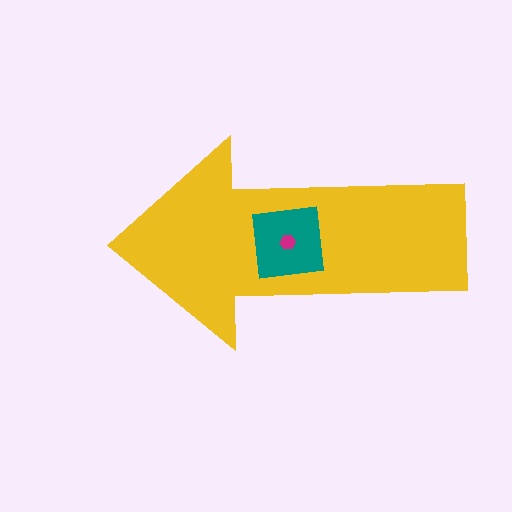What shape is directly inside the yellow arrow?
The teal square.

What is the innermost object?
The magenta hexagon.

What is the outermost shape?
The yellow arrow.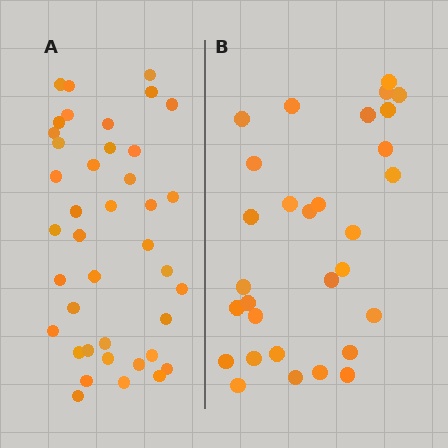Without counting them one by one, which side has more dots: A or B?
Region A (the left region) has more dots.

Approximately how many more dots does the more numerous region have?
Region A has roughly 10 or so more dots than region B.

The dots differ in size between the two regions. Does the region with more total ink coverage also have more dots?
No. Region B has more total ink coverage because its dots are larger, but region A actually contains more individual dots. Total area can be misleading — the number of items is what matters here.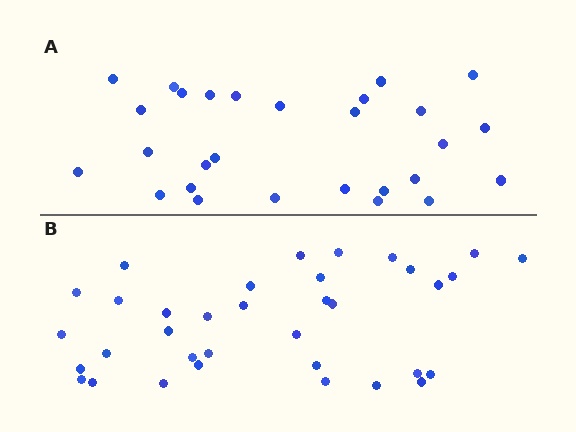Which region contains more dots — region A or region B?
Region B (the bottom region) has more dots.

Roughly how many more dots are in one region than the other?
Region B has roughly 8 or so more dots than region A.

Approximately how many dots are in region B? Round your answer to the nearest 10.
About 40 dots. (The exact count is 35, which rounds to 40.)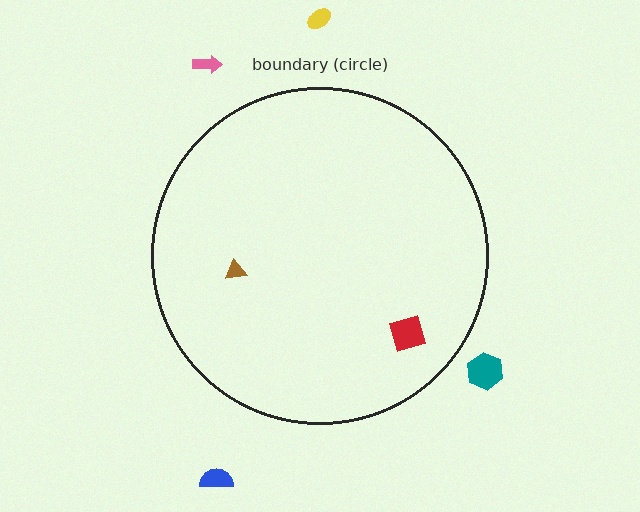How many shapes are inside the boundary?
2 inside, 4 outside.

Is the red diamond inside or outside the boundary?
Inside.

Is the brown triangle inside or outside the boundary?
Inside.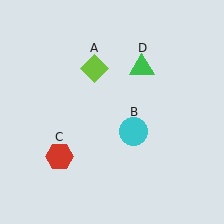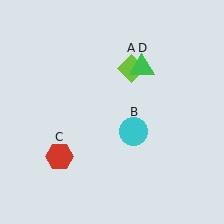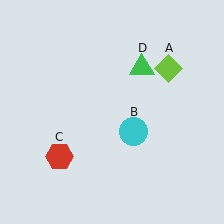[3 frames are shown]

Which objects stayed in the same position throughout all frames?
Cyan circle (object B) and red hexagon (object C) and green triangle (object D) remained stationary.